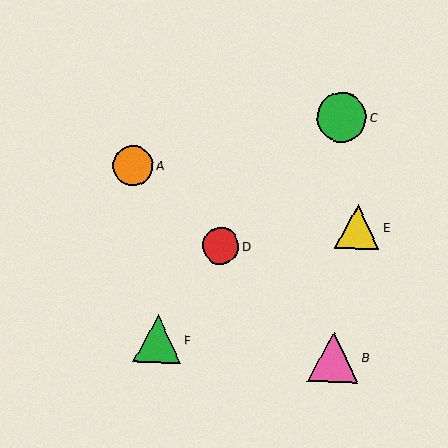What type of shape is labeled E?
Shape E is a yellow triangle.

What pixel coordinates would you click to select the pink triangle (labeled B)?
Click at (333, 357) to select the pink triangle B.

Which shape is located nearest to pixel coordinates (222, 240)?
The red circle (labeled D) at (220, 246) is nearest to that location.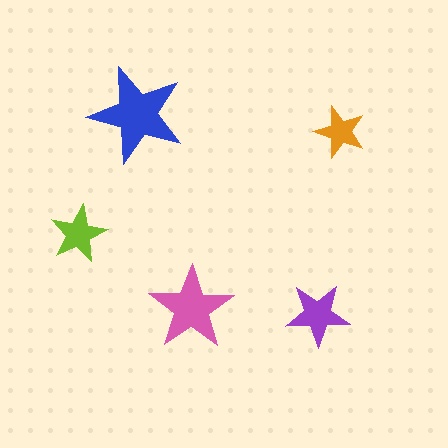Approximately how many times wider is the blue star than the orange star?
About 2 times wider.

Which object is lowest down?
The purple star is bottommost.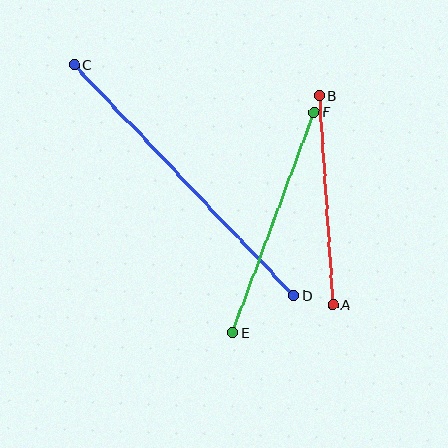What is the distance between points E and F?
The distance is approximately 235 pixels.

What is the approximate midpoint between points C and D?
The midpoint is at approximately (184, 180) pixels.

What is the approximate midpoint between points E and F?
The midpoint is at approximately (273, 222) pixels.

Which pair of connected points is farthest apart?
Points C and D are farthest apart.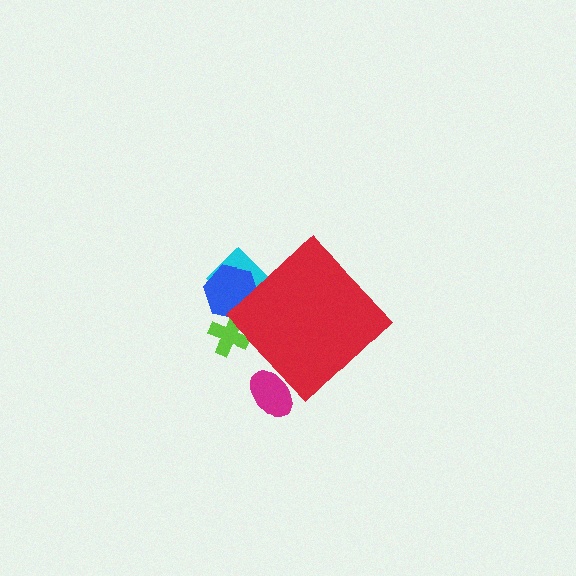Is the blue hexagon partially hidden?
Yes, the blue hexagon is partially hidden behind the red diamond.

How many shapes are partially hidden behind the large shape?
4 shapes are partially hidden.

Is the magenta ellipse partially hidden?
Yes, the magenta ellipse is partially hidden behind the red diamond.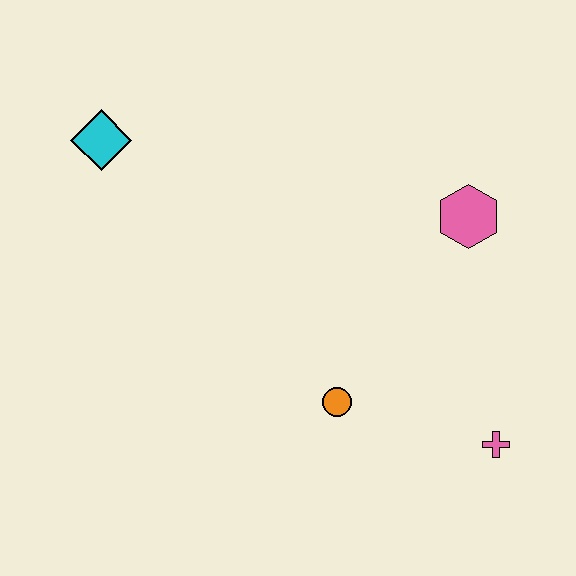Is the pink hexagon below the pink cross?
No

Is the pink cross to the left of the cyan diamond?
No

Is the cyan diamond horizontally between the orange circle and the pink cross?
No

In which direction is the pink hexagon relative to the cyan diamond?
The pink hexagon is to the right of the cyan diamond.